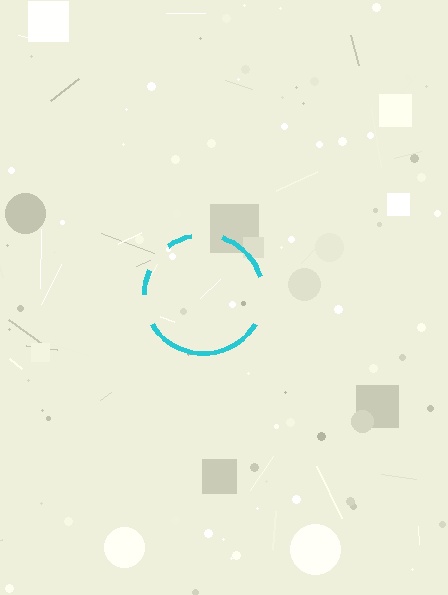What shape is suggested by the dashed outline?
The dashed outline suggests a circle.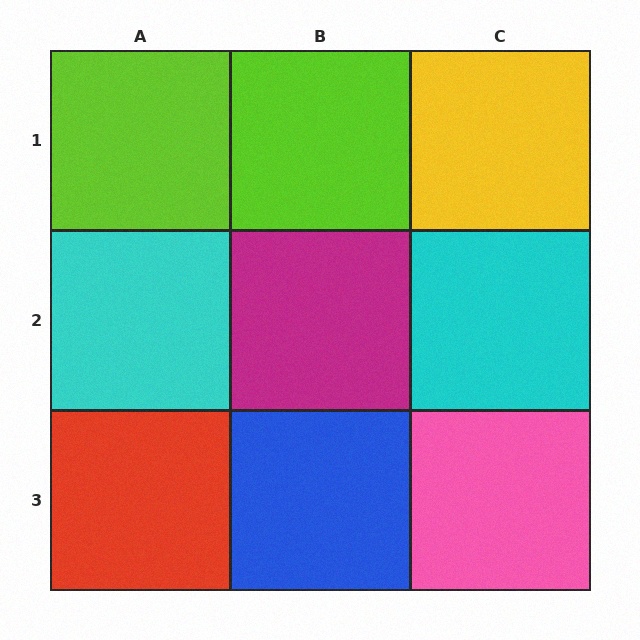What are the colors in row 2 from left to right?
Cyan, magenta, cyan.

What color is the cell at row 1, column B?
Lime.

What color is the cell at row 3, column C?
Pink.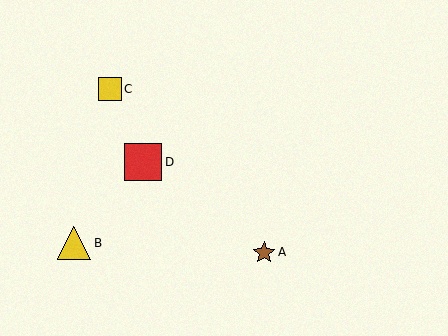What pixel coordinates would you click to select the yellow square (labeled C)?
Click at (110, 89) to select the yellow square C.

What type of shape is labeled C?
Shape C is a yellow square.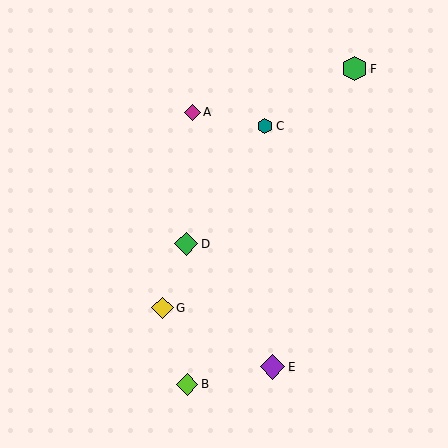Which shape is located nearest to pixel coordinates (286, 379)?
The purple diamond (labeled E) at (273, 367) is nearest to that location.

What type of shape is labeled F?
Shape F is a green hexagon.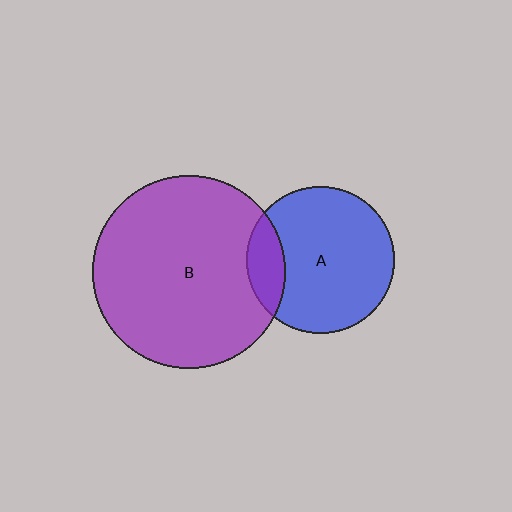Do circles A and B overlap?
Yes.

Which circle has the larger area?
Circle B (purple).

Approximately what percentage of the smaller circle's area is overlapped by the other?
Approximately 15%.